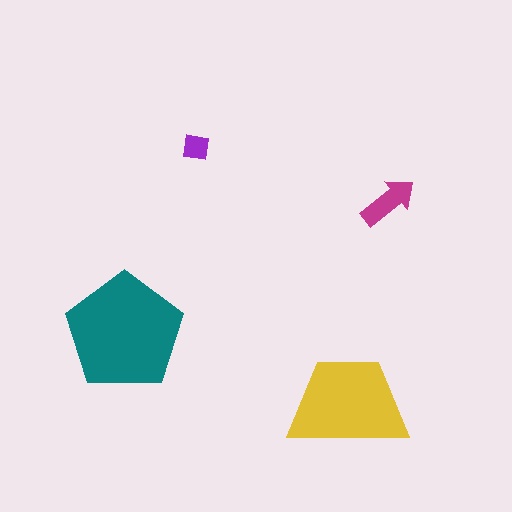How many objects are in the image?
There are 4 objects in the image.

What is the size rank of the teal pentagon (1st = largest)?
1st.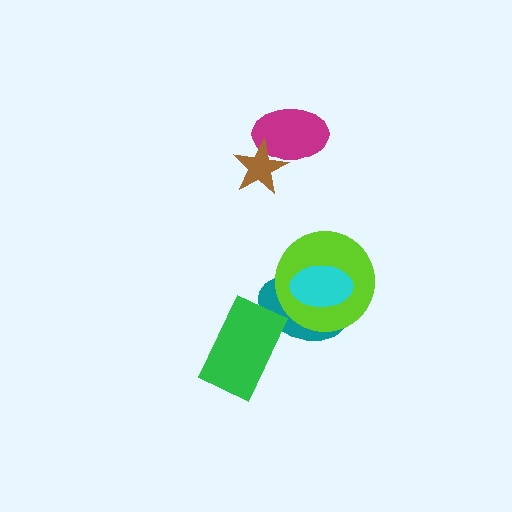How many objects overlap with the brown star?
1 object overlaps with the brown star.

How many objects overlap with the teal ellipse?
3 objects overlap with the teal ellipse.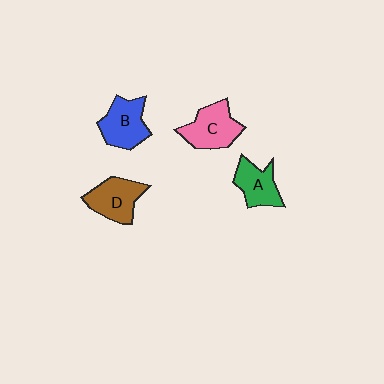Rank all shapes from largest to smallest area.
From largest to smallest: C (pink), B (blue), D (brown), A (green).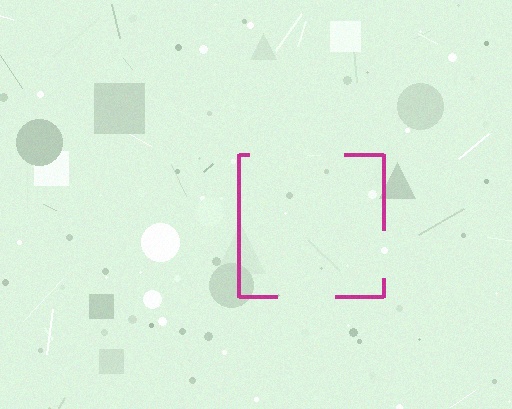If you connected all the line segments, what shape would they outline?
They would outline a square.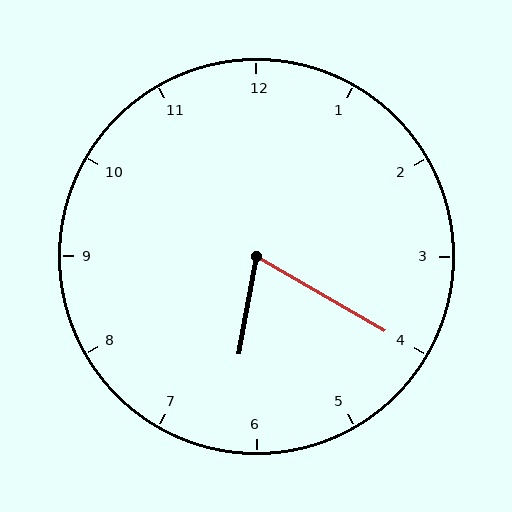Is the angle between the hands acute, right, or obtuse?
It is acute.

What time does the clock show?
6:20.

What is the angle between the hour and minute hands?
Approximately 70 degrees.